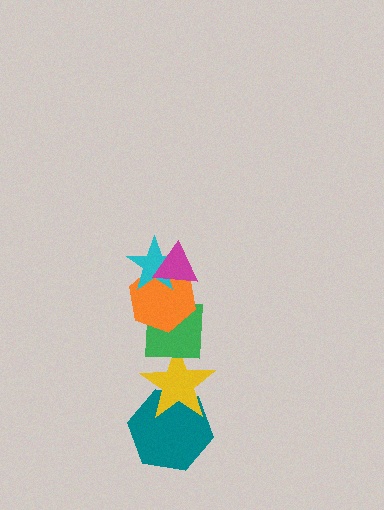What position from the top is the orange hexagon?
The orange hexagon is 3rd from the top.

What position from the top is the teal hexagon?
The teal hexagon is 6th from the top.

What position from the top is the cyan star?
The cyan star is 2nd from the top.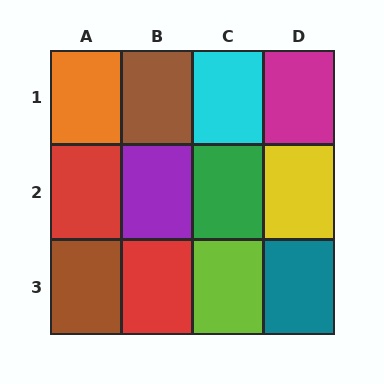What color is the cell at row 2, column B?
Purple.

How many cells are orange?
1 cell is orange.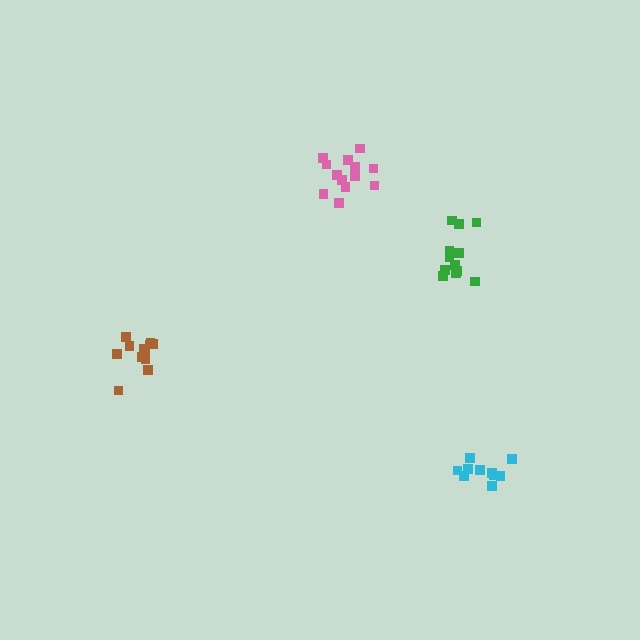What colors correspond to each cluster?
The clusters are colored: cyan, green, brown, pink.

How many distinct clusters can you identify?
There are 4 distinct clusters.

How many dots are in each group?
Group 1: 10 dots, Group 2: 12 dots, Group 3: 12 dots, Group 4: 13 dots (47 total).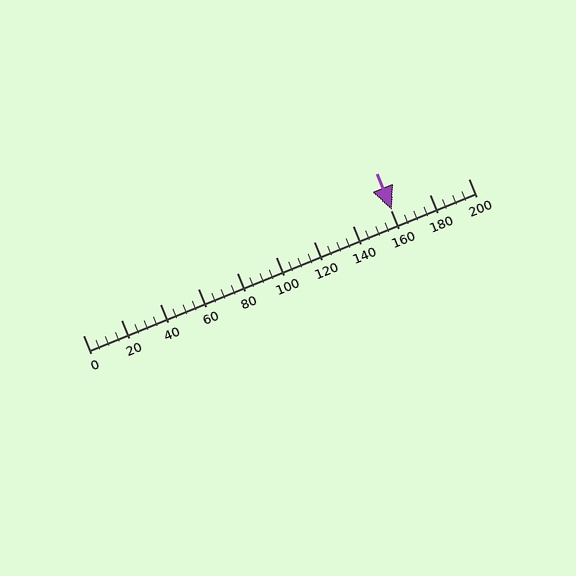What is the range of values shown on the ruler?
The ruler shows values from 0 to 200.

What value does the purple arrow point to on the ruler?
The purple arrow points to approximately 160.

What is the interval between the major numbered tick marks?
The major tick marks are spaced 20 units apart.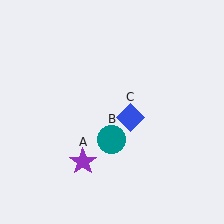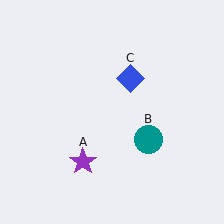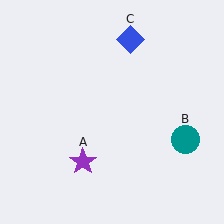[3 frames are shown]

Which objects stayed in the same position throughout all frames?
Purple star (object A) remained stationary.